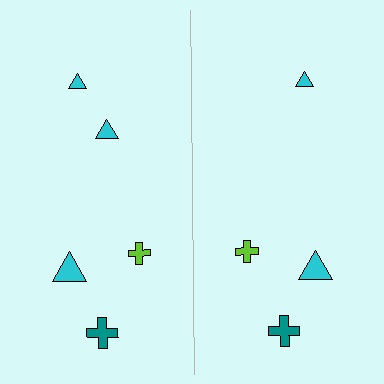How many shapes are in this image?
There are 9 shapes in this image.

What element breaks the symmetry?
A cyan triangle is missing from the right side.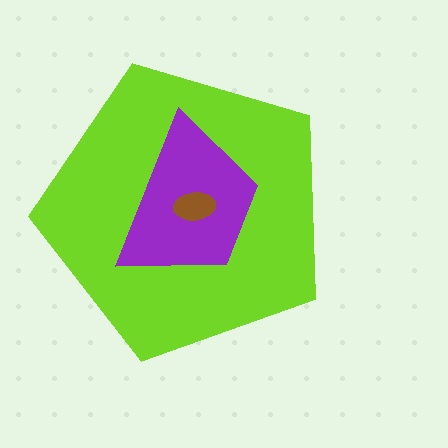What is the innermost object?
The brown ellipse.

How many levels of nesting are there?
3.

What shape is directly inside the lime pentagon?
The purple trapezoid.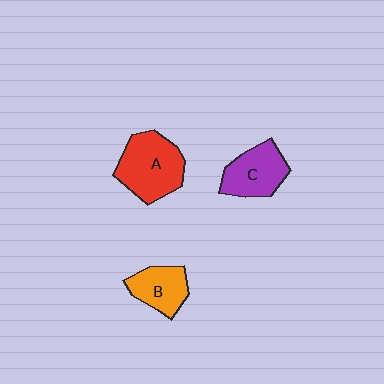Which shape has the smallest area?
Shape B (orange).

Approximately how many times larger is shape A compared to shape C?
Approximately 1.3 times.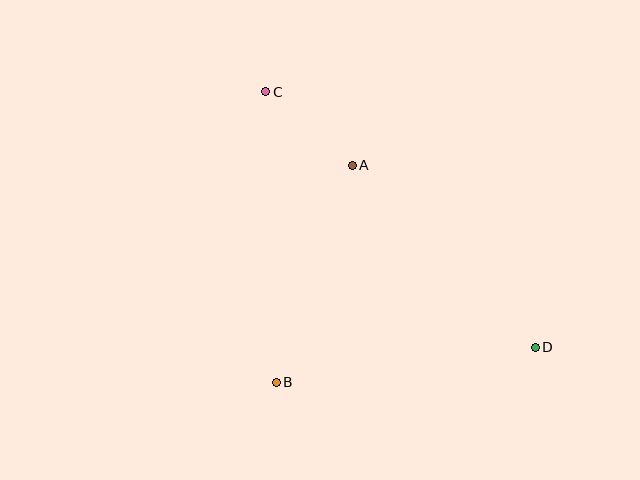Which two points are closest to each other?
Points A and C are closest to each other.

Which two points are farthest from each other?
Points C and D are farthest from each other.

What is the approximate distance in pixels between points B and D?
The distance between B and D is approximately 261 pixels.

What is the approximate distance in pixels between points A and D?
The distance between A and D is approximately 258 pixels.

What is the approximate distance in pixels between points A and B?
The distance between A and B is approximately 230 pixels.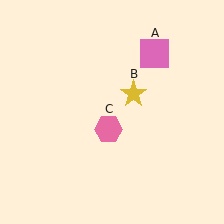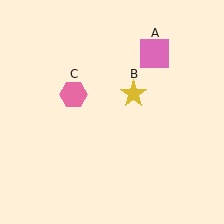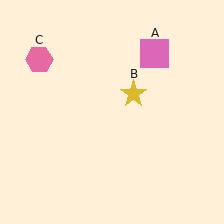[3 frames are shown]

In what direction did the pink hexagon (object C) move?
The pink hexagon (object C) moved up and to the left.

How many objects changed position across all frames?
1 object changed position: pink hexagon (object C).